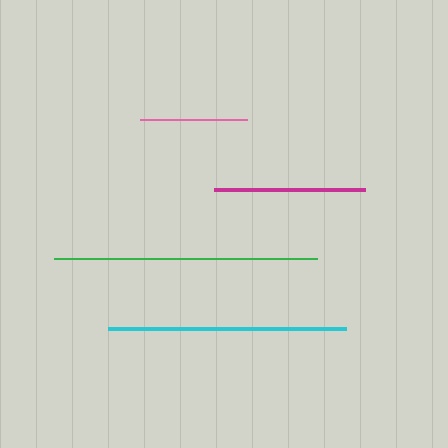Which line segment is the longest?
The green line is the longest at approximately 264 pixels.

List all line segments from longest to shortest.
From longest to shortest: green, cyan, magenta, pink.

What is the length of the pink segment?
The pink segment is approximately 106 pixels long.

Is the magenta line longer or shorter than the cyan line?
The cyan line is longer than the magenta line.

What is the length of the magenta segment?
The magenta segment is approximately 151 pixels long.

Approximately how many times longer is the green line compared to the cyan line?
The green line is approximately 1.1 times the length of the cyan line.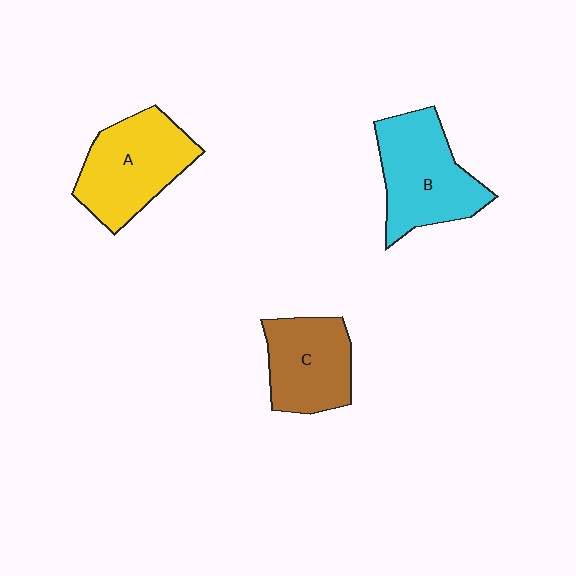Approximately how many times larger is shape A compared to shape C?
Approximately 1.2 times.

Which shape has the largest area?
Shape B (cyan).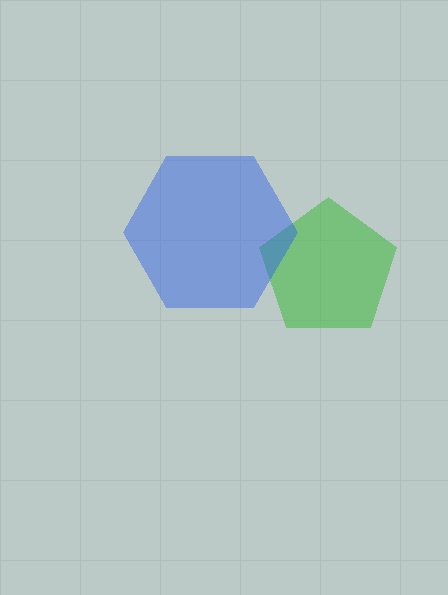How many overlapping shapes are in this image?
There are 2 overlapping shapes in the image.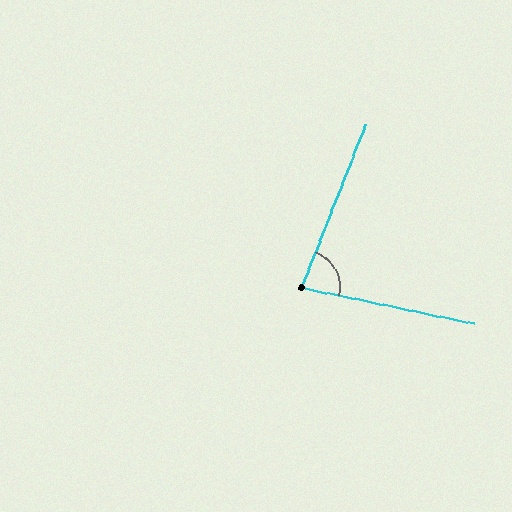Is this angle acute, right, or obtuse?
It is acute.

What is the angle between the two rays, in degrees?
Approximately 80 degrees.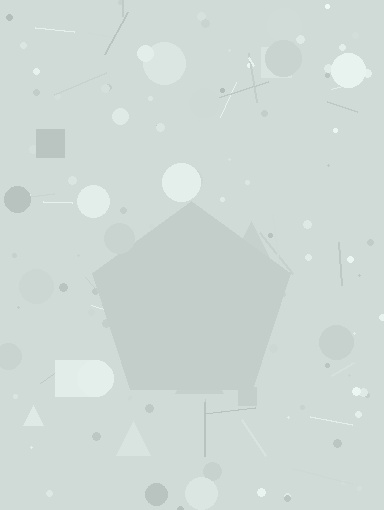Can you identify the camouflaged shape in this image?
The camouflaged shape is a pentagon.